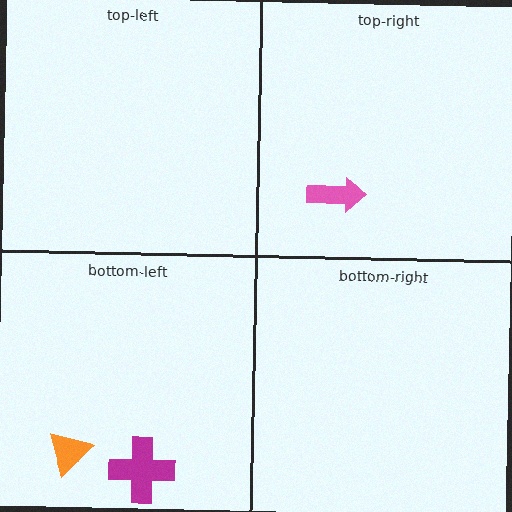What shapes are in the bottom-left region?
The magenta cross, the orange triangle.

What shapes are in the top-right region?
The pink arrow.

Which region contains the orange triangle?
The bottom-left region.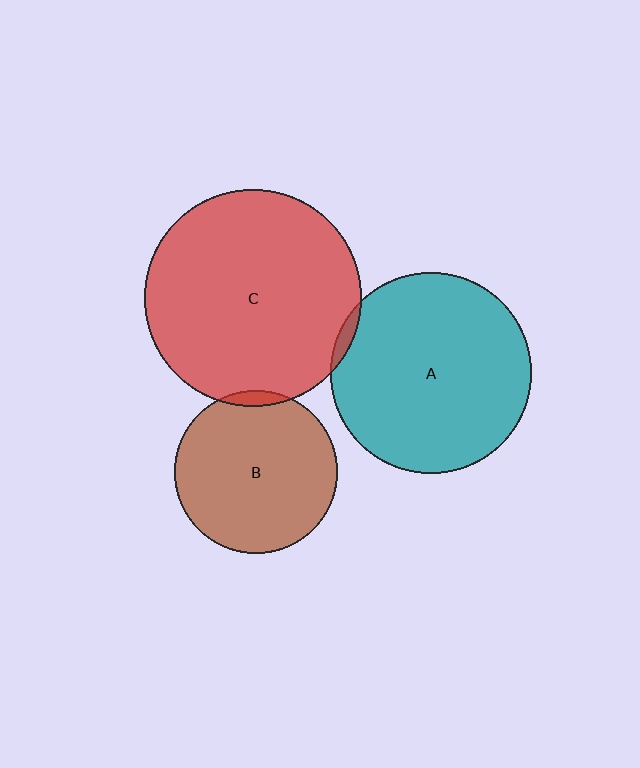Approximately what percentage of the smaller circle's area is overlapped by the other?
Approximately 5%.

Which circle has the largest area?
Circle C (red).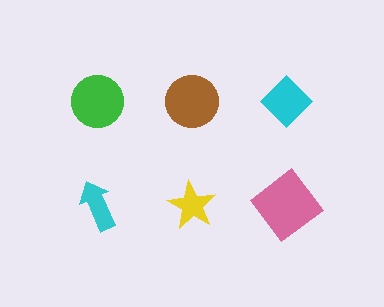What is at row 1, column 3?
A cyan diamond.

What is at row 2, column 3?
A pink diamond.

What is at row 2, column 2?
A yellow star.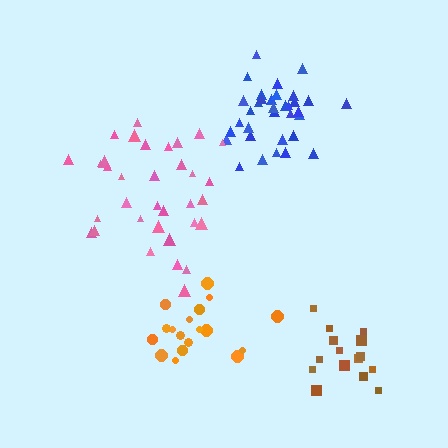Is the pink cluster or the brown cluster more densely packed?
Brown.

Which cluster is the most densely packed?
Blue.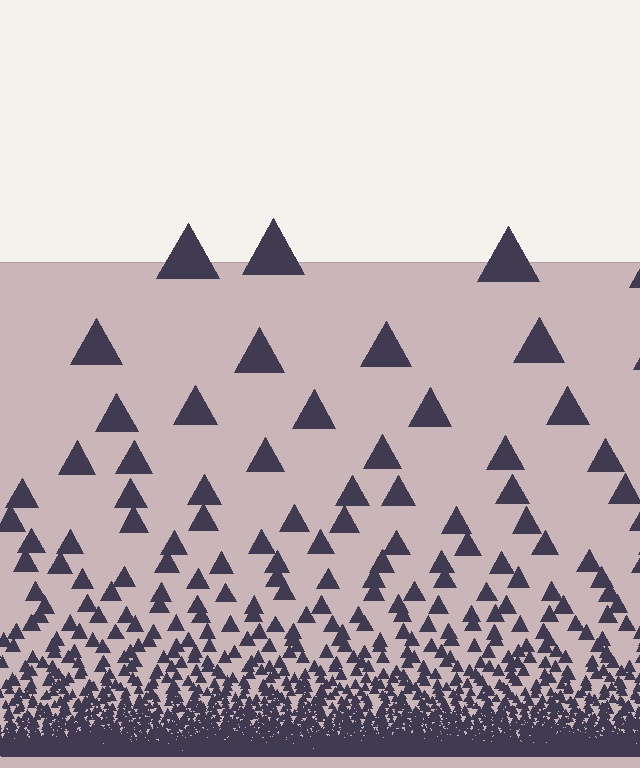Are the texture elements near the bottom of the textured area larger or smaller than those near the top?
Smaller. The gradient is inverted — elements near the bottom are smaller and denser.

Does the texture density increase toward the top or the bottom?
Density increases toward the bottom.